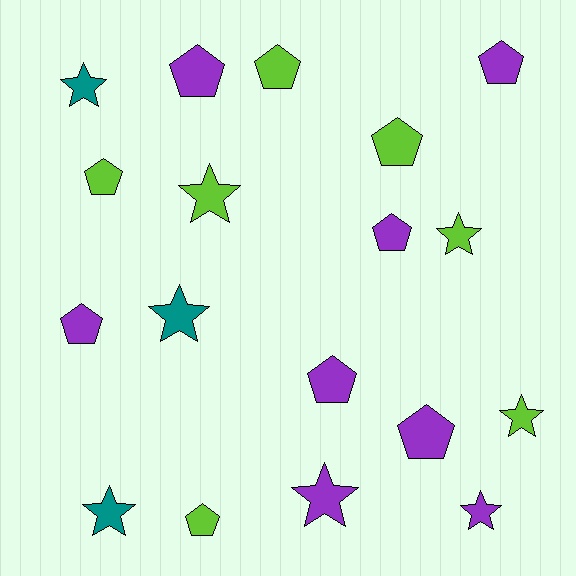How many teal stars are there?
There are 3 teal stars.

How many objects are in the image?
There are 18 objects.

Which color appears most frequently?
Purple, with 8 objects.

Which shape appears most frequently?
Pentagon, with 10 objects.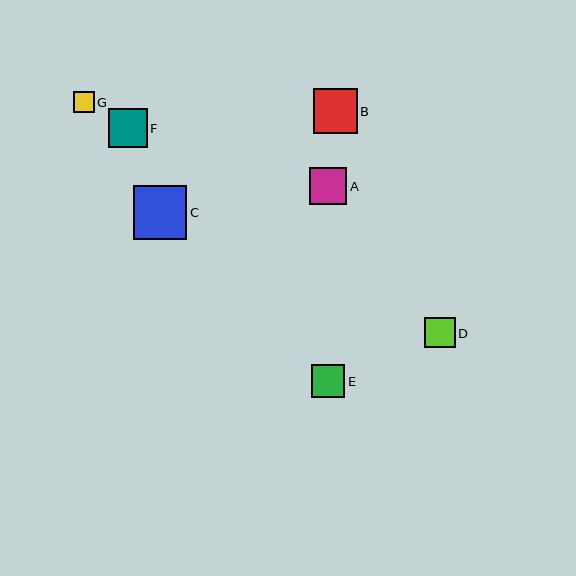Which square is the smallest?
Square G is the smallest with a size of approximately 20 pixels.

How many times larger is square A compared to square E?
Square A is approximately 1.1 times the size of square E.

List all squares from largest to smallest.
From largest to smallest: C, B, F, A, E, D, G.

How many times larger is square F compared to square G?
Square F is approximately 1.9 times the size of square G.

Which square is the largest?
Square C is the largest with a size of approximately 54 pixels.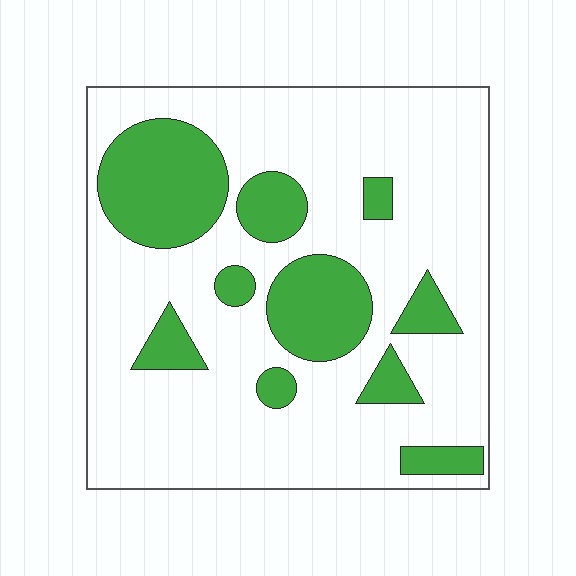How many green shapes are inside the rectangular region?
10.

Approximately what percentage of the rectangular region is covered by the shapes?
Approximately 25%.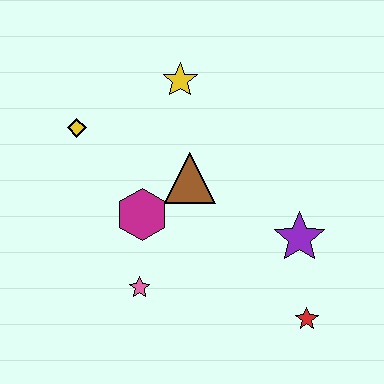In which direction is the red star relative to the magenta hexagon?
The red star is to the right of the magenta hexagon.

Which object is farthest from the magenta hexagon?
The red star is farthest from the magenta hexagon.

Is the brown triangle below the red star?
No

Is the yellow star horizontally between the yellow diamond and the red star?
Yes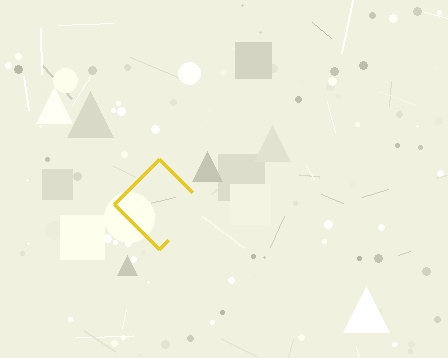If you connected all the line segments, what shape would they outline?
They would outline a diamond.